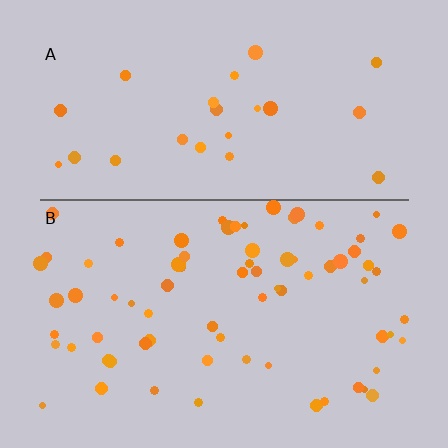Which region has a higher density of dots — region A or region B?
B (the bottom).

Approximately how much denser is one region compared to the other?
Approximately 2.9× — region B over region A.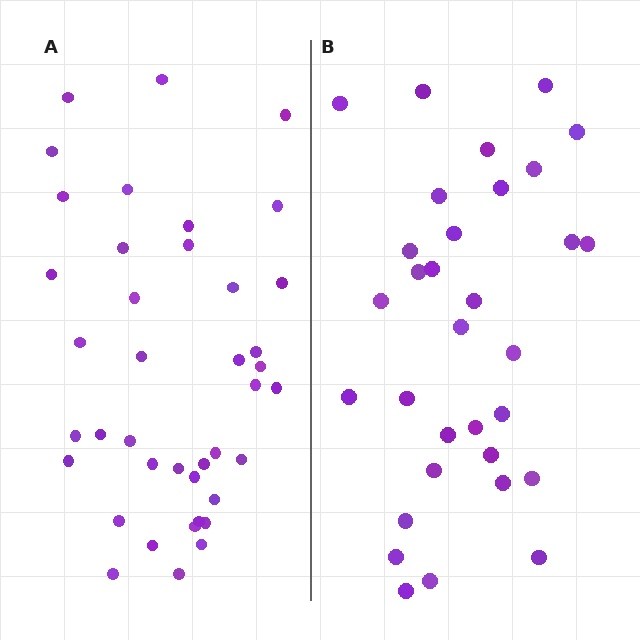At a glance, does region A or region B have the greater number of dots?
Region A (the left region) has more dots.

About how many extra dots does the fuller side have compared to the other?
Region A has roughly 8 or so more dots than region B.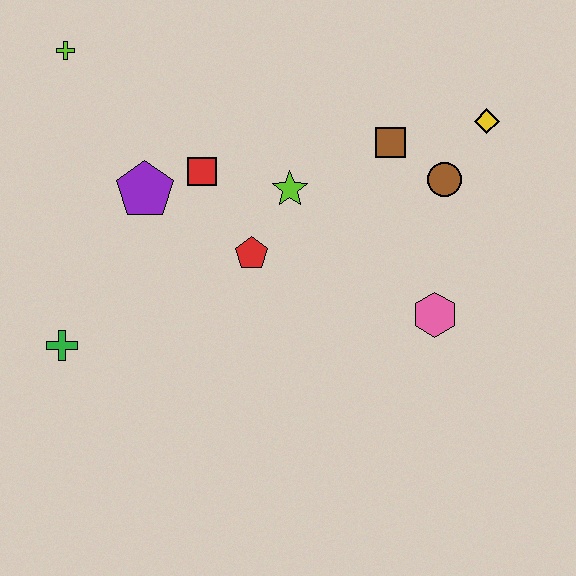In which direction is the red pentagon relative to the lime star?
The red pentagon is below the lime star.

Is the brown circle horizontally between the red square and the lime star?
No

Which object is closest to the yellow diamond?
The brown circle is closest to the yellow diamond.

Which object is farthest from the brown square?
The green cross is farthest from the brown square.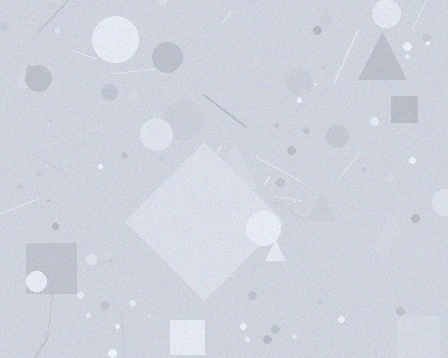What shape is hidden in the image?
A diamond is hidden in the image.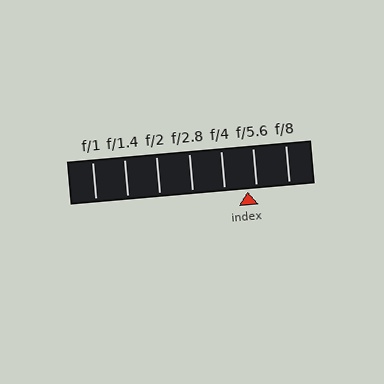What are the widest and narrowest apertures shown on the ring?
The widest aperture shown is f/1 and the narrowest is f/8.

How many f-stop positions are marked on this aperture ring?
There are 7 f-stop positions marked.